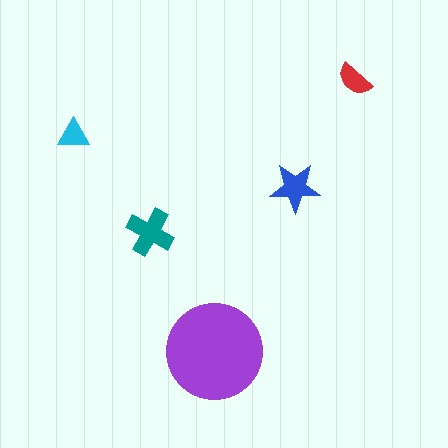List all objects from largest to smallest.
The purple circle, the teal cross, the blue star, the red semicircle, the cyan triangle.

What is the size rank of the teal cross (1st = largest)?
2nd.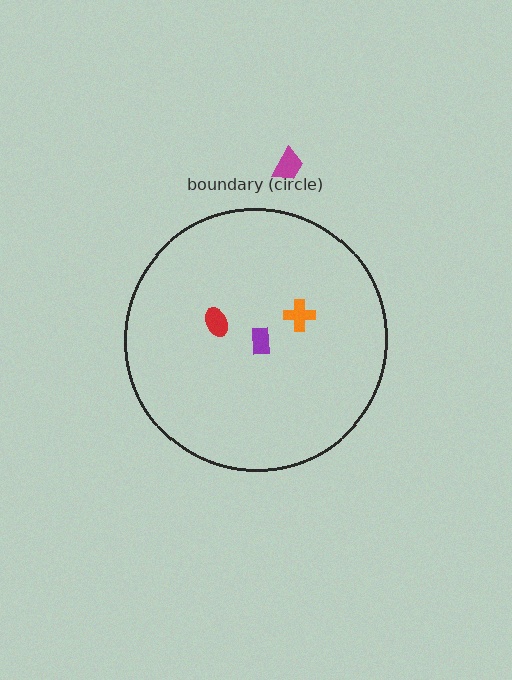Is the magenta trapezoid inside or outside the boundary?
Outside.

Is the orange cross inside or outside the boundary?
Inside.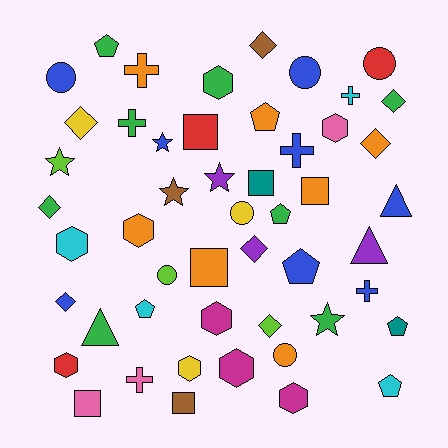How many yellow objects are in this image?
There are 3 yellow objects.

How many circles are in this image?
There are 6 circles.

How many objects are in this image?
There are 50 objects.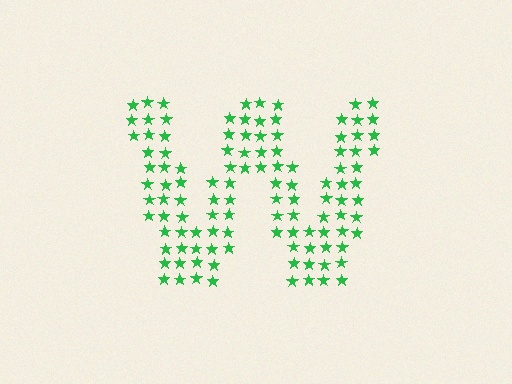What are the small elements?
The small elements are stars.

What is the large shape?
The large shape is the letter W.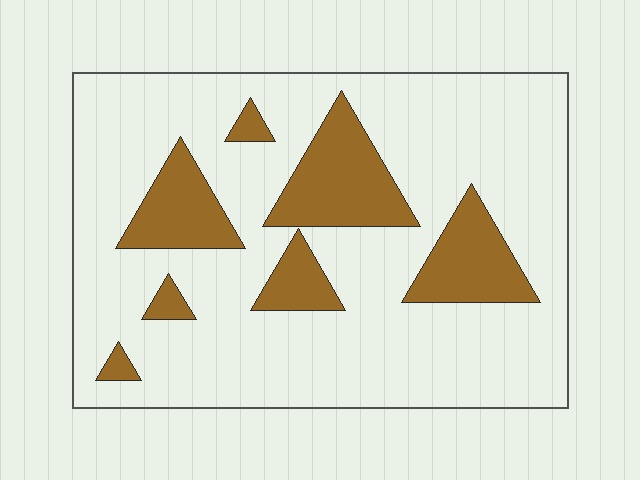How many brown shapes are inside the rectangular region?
7.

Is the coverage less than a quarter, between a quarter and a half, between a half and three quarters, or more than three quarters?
Less than a quarter.